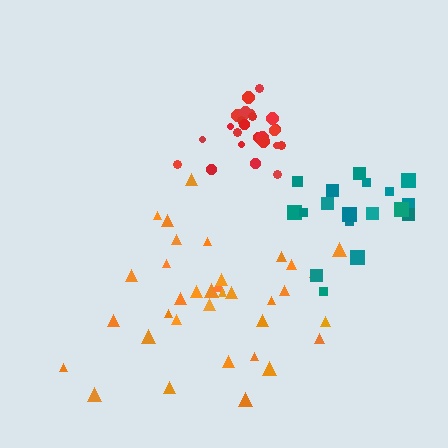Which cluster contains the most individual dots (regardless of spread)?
Orange (35).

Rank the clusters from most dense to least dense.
red, teal, orange.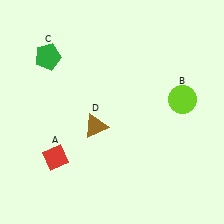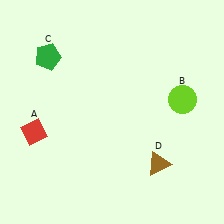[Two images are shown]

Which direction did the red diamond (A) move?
The red diamond (A) moved up.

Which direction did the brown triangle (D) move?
The brown triangle (D) moved right.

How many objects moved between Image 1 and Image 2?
2 objects moved between the two images.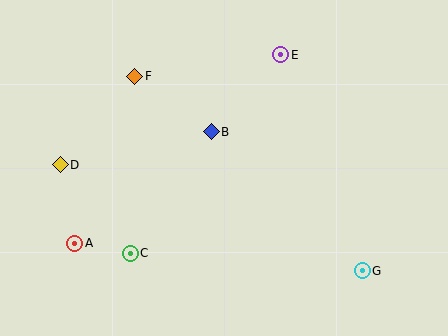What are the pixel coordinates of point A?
Point A is at (75, 243).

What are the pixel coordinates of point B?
Point B is at (211, 132).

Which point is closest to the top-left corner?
Point F is closest to the top-left corner.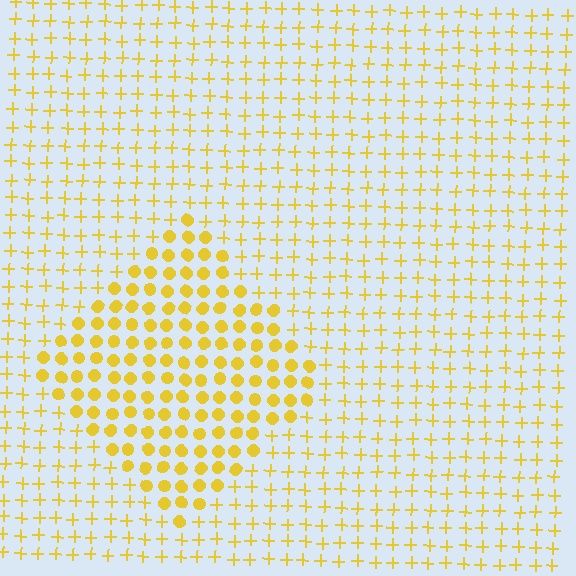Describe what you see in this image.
The image is filled with small yellow elements arranged in a uniform grid. A diamond-shaped region contains circles, while the surrounding area contains plus signs. The boundary is defined purely by the change in element shape.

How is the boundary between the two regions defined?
The boundary is defined by a change in element shape: circles inside vs. plus signs outside. All elements share the same color and spacing.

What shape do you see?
I see a diamond.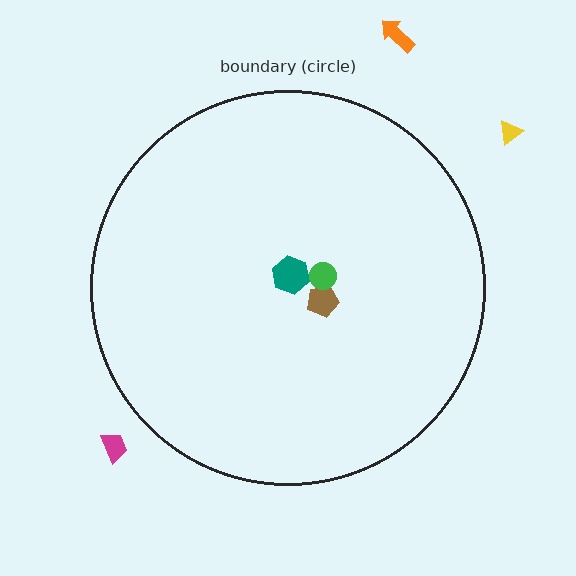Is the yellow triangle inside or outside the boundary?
Outside.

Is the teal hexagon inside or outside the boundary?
Inside.